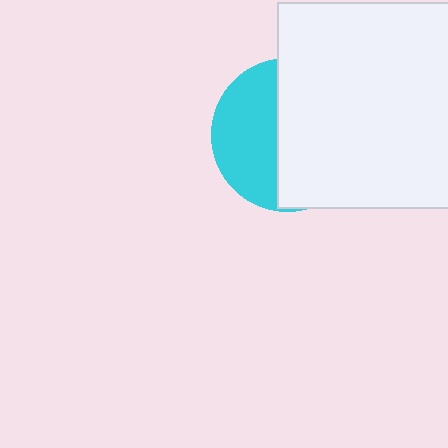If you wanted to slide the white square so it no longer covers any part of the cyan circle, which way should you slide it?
Slide it right — that is the most direct way to separate the two shapes.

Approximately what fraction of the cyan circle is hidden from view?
Roughly 58% of the cyan circle is hidden behind the white square.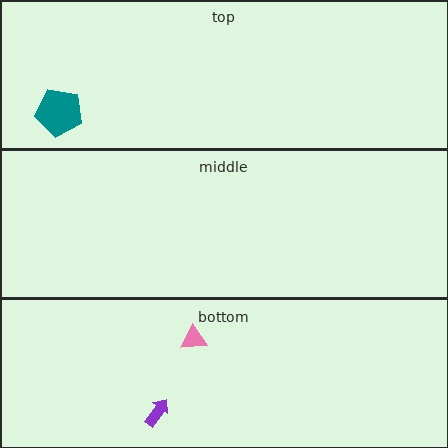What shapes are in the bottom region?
The purple arrow, the pink triangle.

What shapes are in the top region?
The teal pentagon.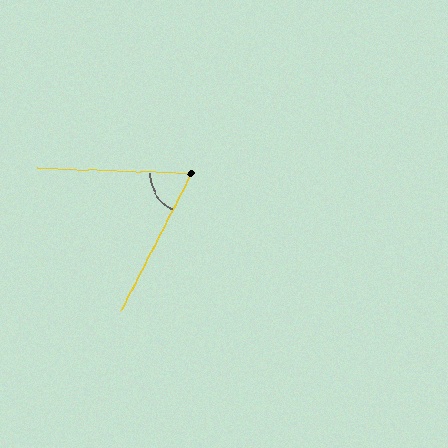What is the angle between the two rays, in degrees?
Approximately 65 degrees.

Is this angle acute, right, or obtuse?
It is acute.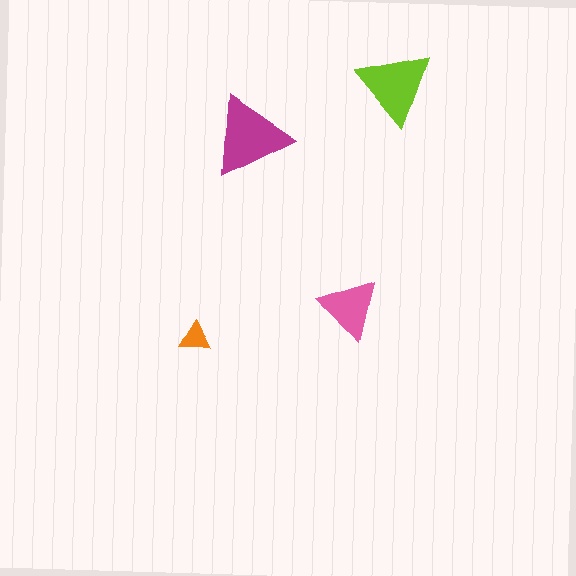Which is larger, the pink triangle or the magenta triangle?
The magenta one.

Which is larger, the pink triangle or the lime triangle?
The lime one.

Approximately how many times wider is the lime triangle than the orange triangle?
About 2.5 times wider.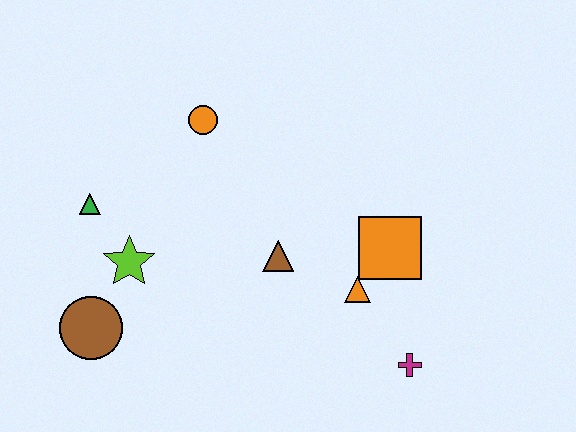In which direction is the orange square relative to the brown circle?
The orange square is to the right of the brown circle.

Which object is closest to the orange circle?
The green triangle is closest to the orange circle.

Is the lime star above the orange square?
No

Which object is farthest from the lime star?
The magenta cross is farthest from the lime star.